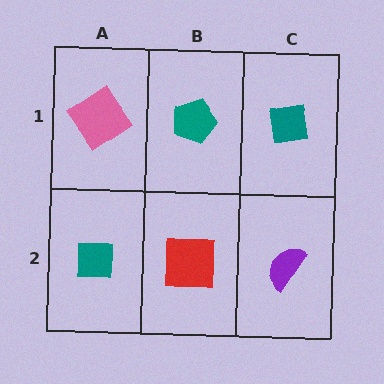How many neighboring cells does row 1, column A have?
2.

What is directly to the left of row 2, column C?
A red square.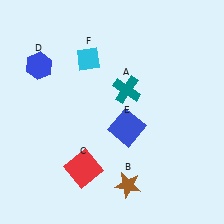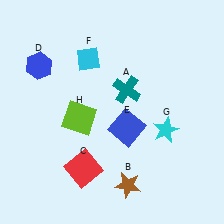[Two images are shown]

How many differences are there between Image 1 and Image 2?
There are 2 differences between the two images.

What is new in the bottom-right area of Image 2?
A cyan star (G) was added in the bottom-right area of Image 2.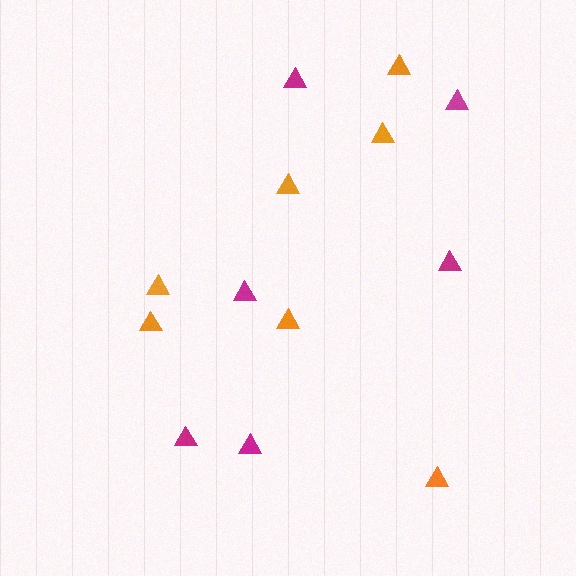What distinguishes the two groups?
There are 2 groups: one group of magenta triangles (6) and one group of orange triangles (7).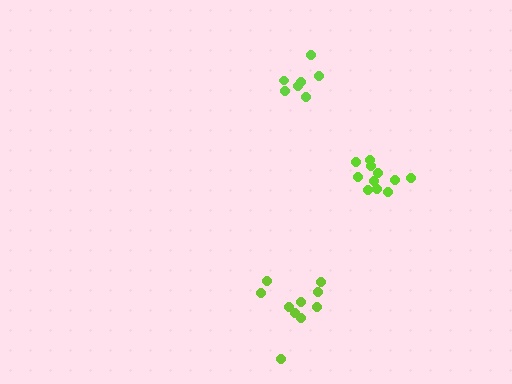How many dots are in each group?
Group 1: 7 dots, Group 2: 11 dots, Group 3: 10 dots (28 total).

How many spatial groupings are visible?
There are 3 spatial groupings.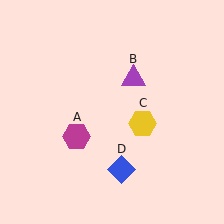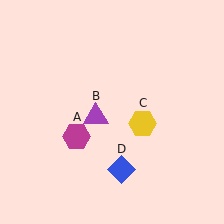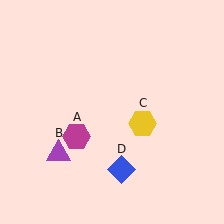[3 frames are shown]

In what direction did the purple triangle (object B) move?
The purple triangle (object B) moved down and to the left.